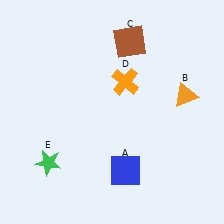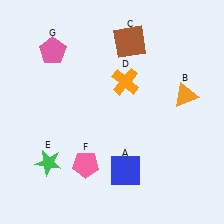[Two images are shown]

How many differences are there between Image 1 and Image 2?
There are 2 differences between the two images.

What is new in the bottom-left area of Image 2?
A pink pentagon (F) was added in the bottom-left area of Image 2.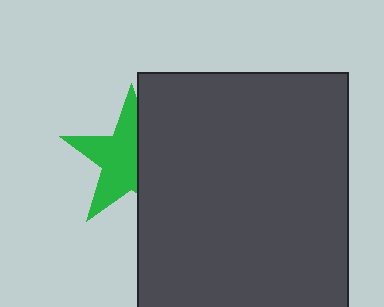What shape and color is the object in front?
The object in front is a dark gray rectangle.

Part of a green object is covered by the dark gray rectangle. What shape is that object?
It is a star.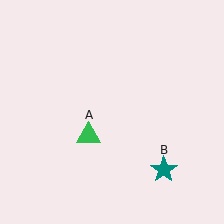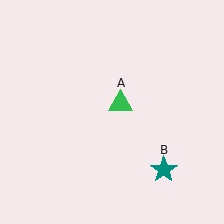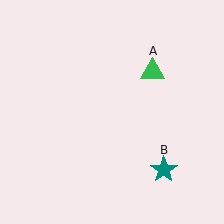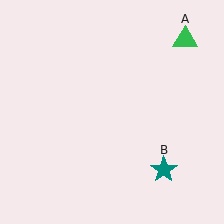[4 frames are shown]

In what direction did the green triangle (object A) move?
The green triangle (object A) moved up and to the right.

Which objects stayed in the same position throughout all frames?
Teal star (object B) remained stationary.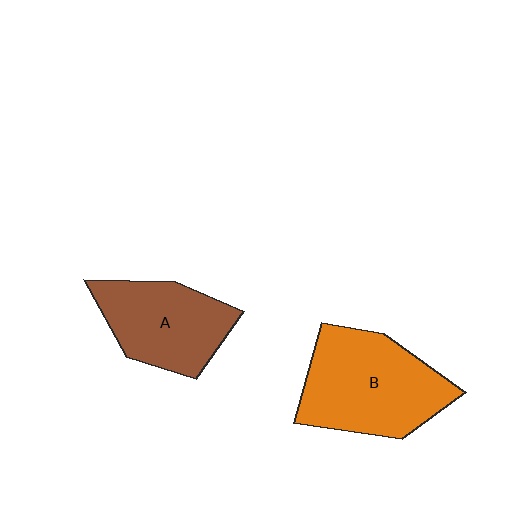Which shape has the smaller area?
Shape A (brown).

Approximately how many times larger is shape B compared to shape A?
Approximately 1.3 times.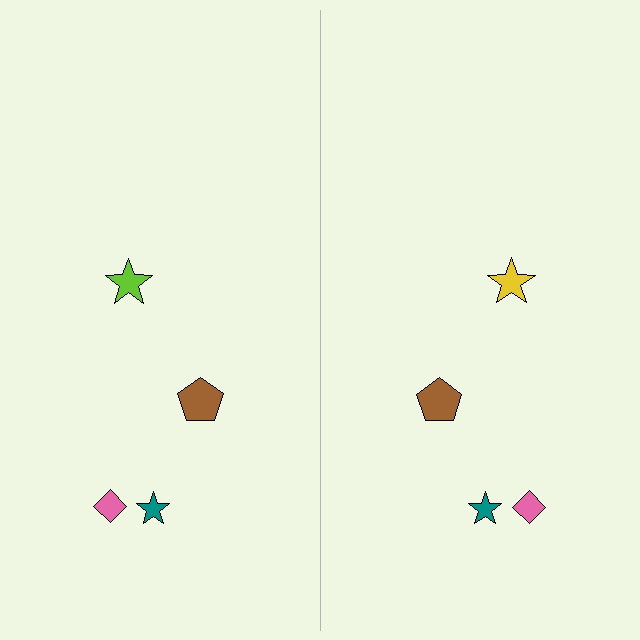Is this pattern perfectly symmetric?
No, the pattern is not perfectly symmetric. The yellow star on the right side breaks the symmetry — its mirror counterpart is lime.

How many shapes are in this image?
There are 8 shapes in this image.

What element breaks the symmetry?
The yellow star on the right side breaks the symmetry — its mirror counterpart is lime.